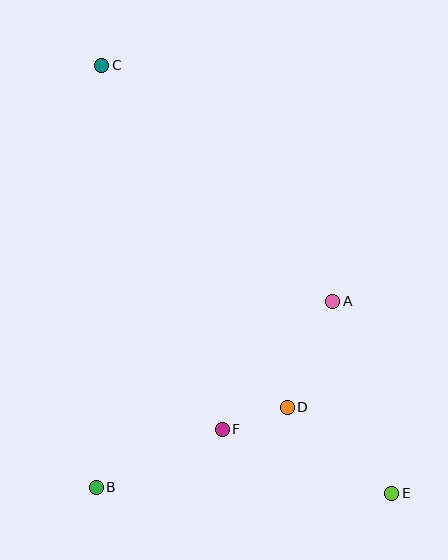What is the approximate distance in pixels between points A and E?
The distance between A and E is approximately 200 pixels.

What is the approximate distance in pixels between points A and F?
The distance between A and F is approximately 169 pixels.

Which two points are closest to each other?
Points D and F are closest to each other.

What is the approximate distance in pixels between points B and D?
The distance between B and D is approximately 207 pixels.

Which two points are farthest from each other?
Points C and E are farthest from each other.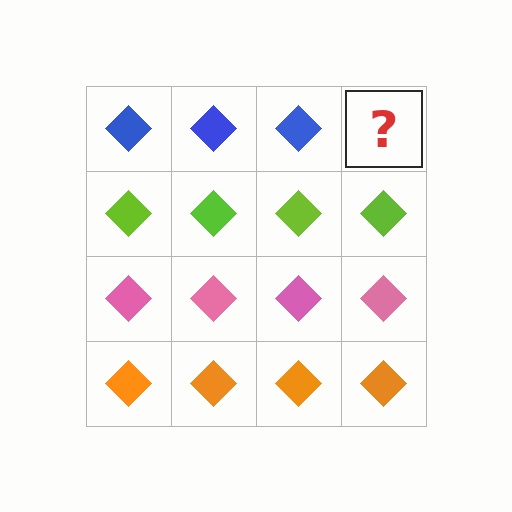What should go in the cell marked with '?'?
The missing cell should contain a blue diamond.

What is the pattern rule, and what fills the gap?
The rule is that each row has a consistent color. The gap should be filled with a blue diamond.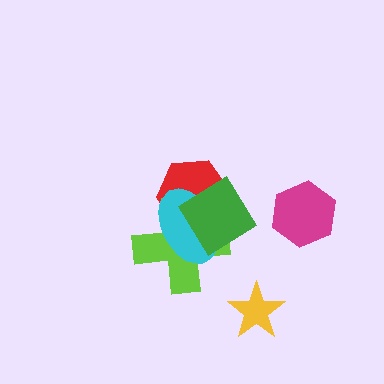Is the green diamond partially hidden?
No, no other shape covers it.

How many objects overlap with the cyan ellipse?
3 objects overlap with the cyan ellipse.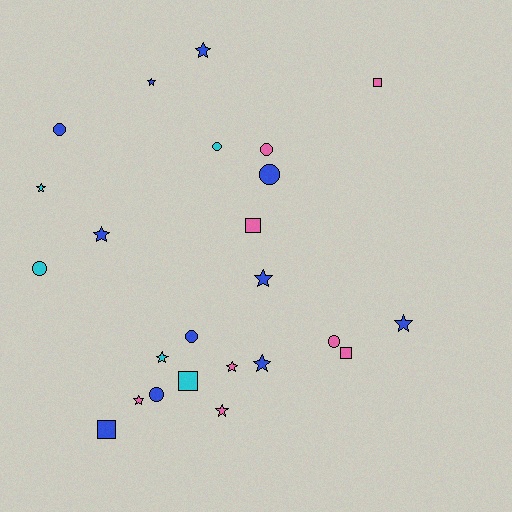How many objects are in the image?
There are 24 objects.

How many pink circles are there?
There are 2 pink circles.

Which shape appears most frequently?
Star, with 11 objects.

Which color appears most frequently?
Blue, with 11 objects.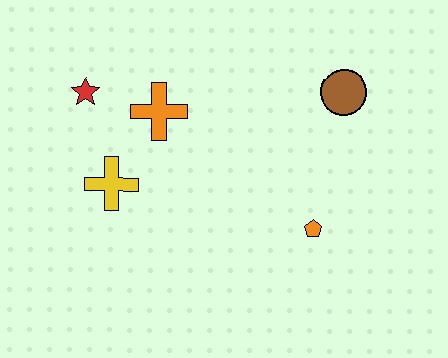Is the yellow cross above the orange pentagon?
Yes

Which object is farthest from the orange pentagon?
The red star is farthest from the orange pentagon.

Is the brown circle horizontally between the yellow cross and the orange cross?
No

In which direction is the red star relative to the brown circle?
The red star is to the left of the brown circle.